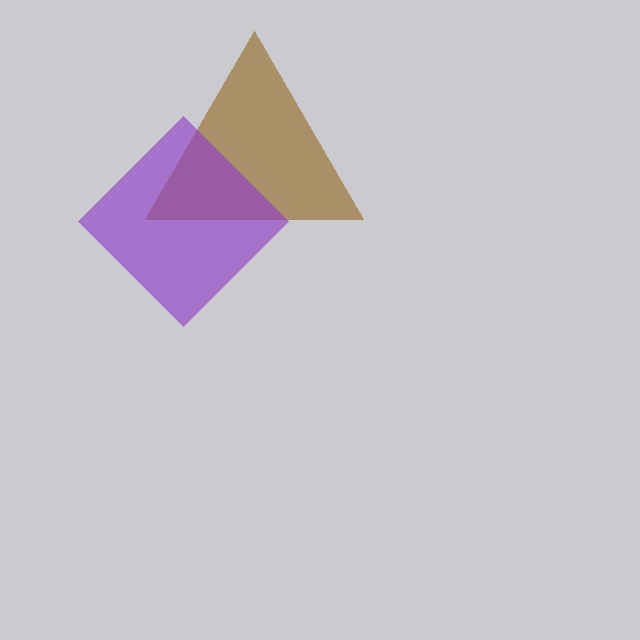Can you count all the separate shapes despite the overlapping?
Yes, there are 2 separate shapes.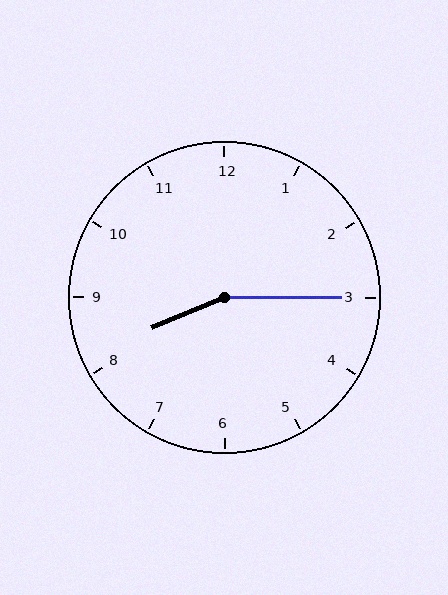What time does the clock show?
8:15.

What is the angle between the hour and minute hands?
Approximately 158 degrees.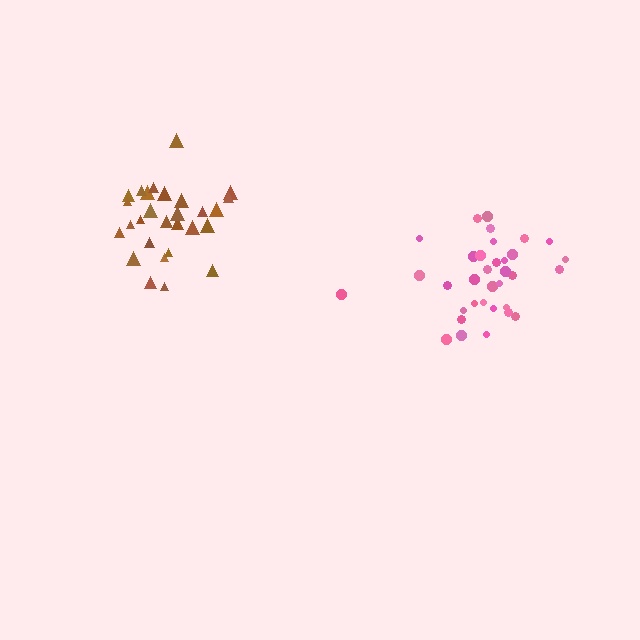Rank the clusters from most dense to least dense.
brown, pink.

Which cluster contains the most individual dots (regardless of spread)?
Pink (34).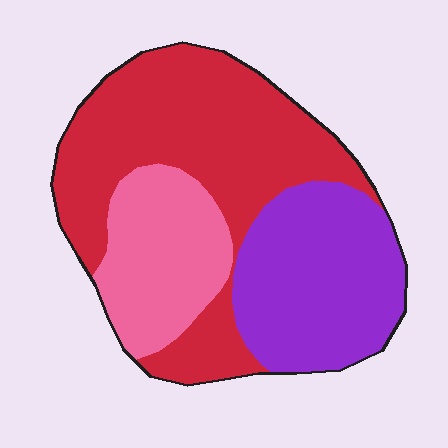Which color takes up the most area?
Red, at roughly 50%.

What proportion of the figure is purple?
Purple covers 31% of the figure.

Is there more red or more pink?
Red.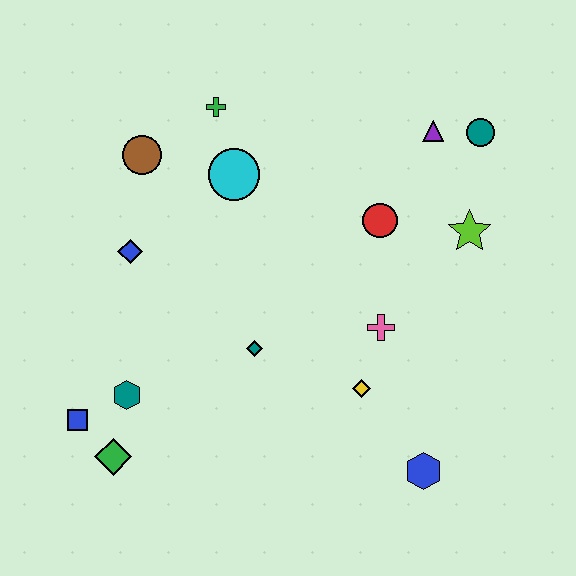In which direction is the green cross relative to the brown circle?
The green cross is to the right of the brown circle.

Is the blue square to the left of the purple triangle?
Yes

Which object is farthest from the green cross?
The blue hexagon is farthest from the green cross.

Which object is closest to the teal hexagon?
The blue square is closest to the teal hexagon.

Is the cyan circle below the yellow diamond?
No